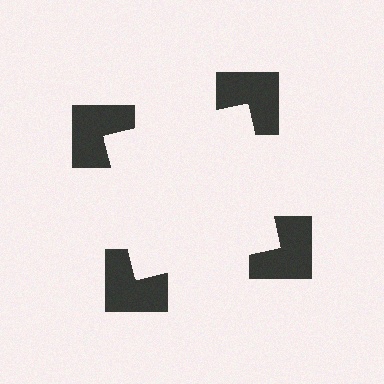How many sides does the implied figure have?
4 sides.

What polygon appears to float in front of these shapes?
An illusory square — its edges are inferred from the aligned wedge cuts in the notched squares, not physically drawn.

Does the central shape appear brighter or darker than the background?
It typically appears slightly brighter than the background, even though no actual brightness change is drawn.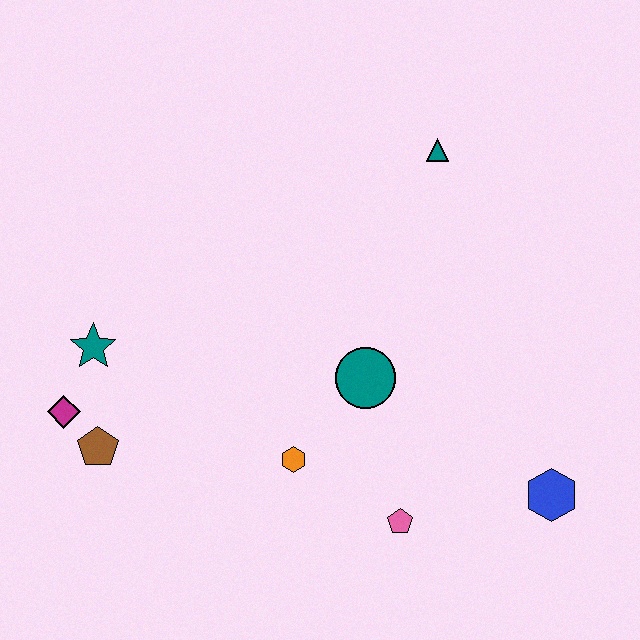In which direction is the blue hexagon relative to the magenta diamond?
The blue hexagon is to the right of the magenta diamond.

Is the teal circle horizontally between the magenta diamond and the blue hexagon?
Yes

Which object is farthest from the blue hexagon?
The magenta diamond is farthest from the blue hexagon.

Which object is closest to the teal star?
The magenta diamond is closest to the teal star.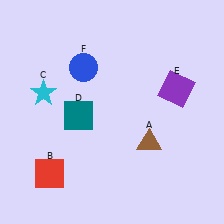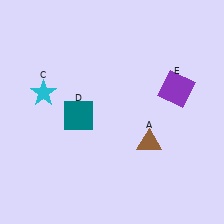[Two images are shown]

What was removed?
The red square (B), the blue circle (F) were removed in Image 2.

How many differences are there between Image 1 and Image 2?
There are 2 differences between the two images.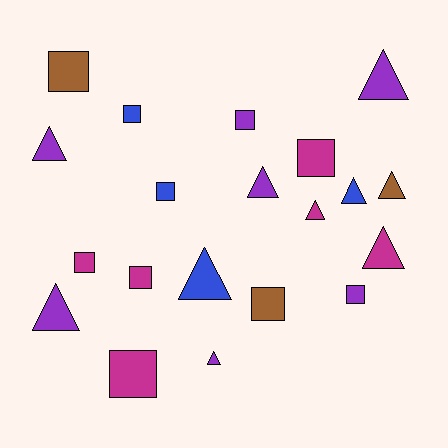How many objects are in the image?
There are 20 objects.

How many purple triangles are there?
There are 5 purple triangles.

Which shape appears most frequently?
Square, with 10 objects.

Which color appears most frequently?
Purple, with 7 objects.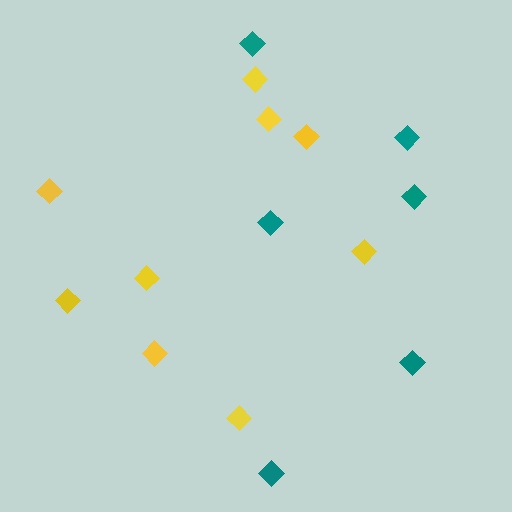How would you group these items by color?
There are 2 groups: one group of yellow diamonds (9) and one group of teal diamonds (6).